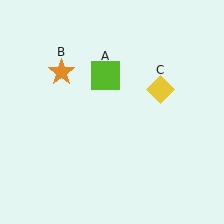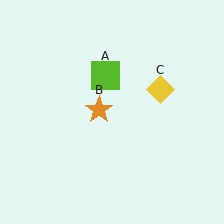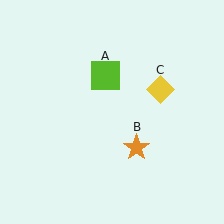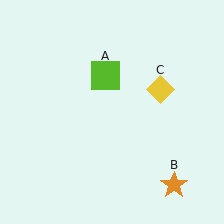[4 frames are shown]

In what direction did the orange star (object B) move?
The orange star (object B) moved down and to the right.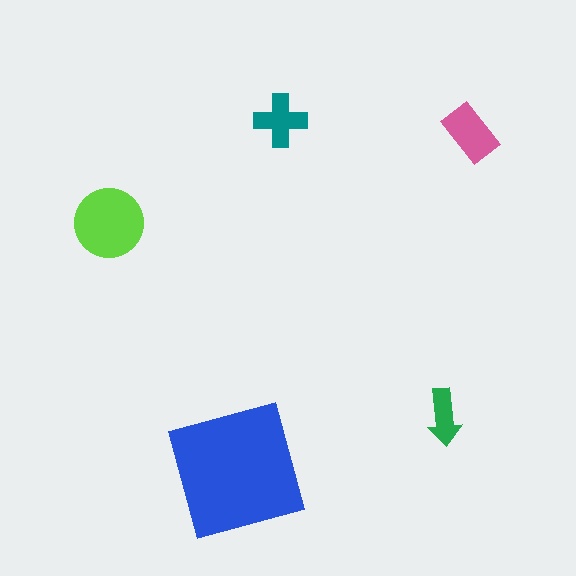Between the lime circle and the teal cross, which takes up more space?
The lime circle.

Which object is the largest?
The blue square.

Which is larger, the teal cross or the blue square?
The blue square.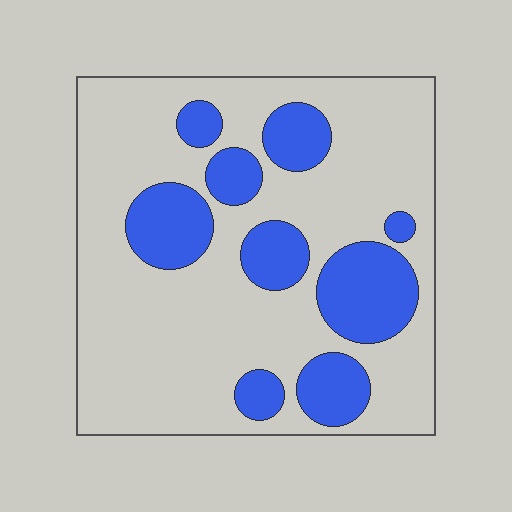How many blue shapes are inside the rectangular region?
9.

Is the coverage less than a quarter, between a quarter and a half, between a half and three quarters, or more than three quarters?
Between a quarter and a half.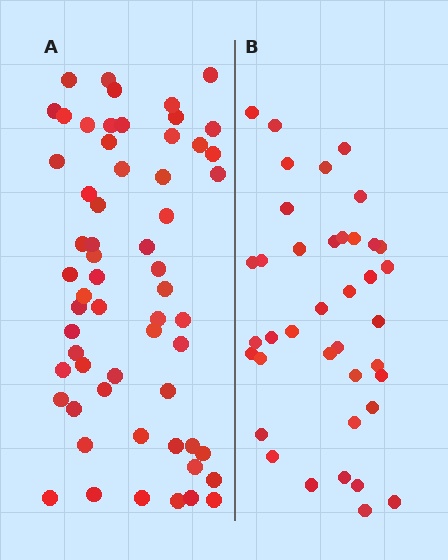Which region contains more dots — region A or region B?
Region A (the left region) has more dots.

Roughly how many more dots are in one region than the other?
Region A has approximately 20 more dots than region B.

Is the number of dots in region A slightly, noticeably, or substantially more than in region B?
Region A has substantially more. The ratio is roughly 1.5 to 1.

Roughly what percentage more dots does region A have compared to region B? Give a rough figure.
About 55% more.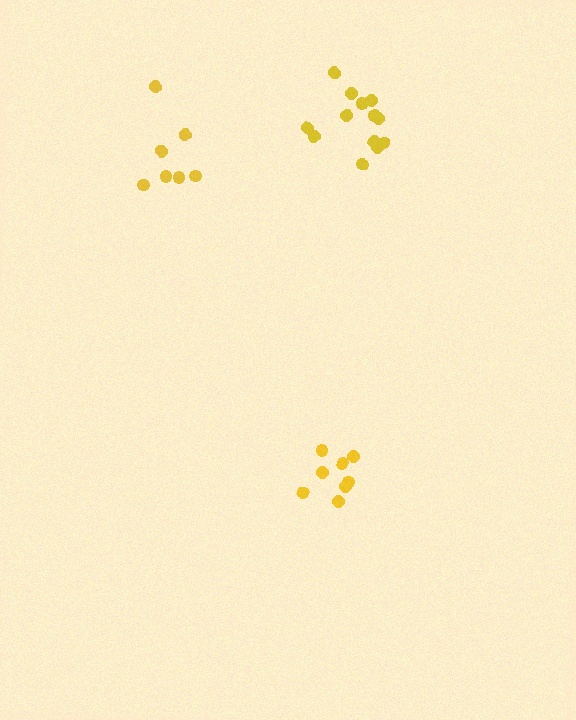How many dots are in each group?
Group 1: 8 dots, Group 2: 13 dots, Group 3: 7 dots (28 total).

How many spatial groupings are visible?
There are 3 spatial groupings.